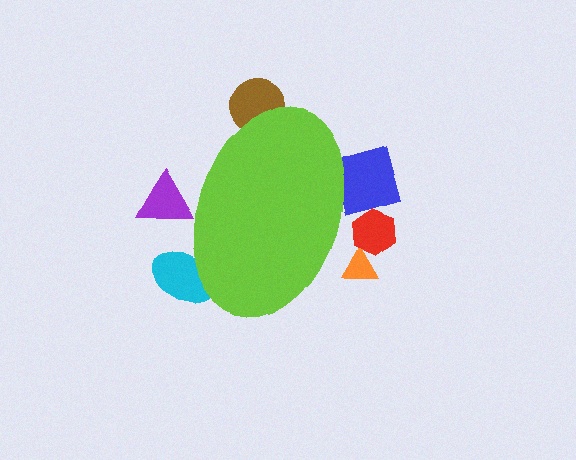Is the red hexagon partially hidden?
Yes, the red hexagon is partially hidden behind the lime ellipse.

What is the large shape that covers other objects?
A lime ellipse.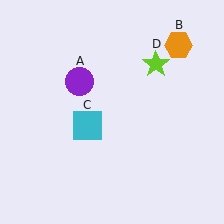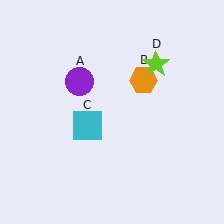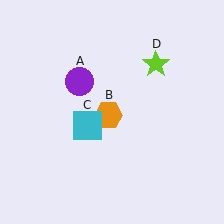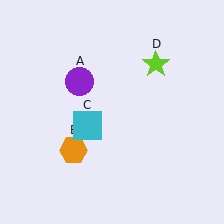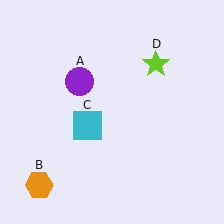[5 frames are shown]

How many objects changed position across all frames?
1 object changed position: orange hexagon (object B).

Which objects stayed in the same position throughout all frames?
Purple circle (object A) and cyan square (object C) and lime star (object D) remained stationary.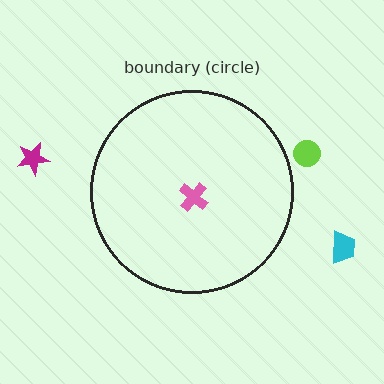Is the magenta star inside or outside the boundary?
Outside.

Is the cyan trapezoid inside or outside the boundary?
Outside.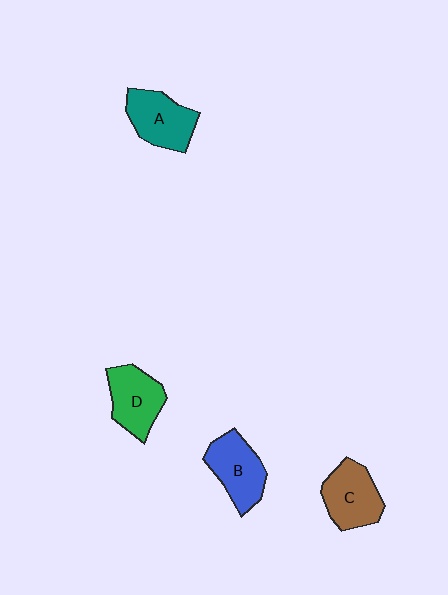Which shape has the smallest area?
Shape D (green).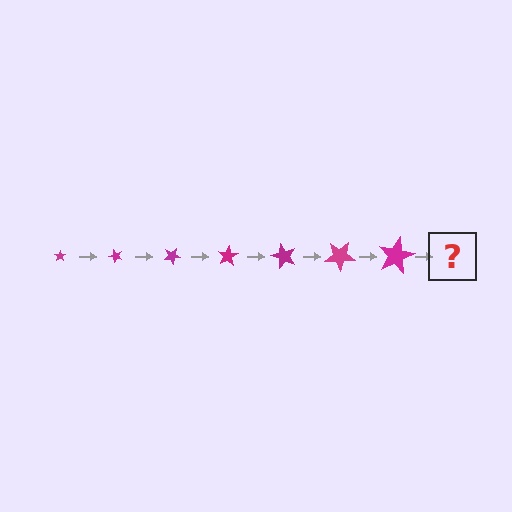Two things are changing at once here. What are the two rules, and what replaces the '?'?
The two rules are that the star grows larger each step and it rotates 50 degrees each step. The '?' should be a star, larger than the previous one and rotated 350 degrees from the start.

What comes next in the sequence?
The next element should be a star, larger than the previous one and rotated 350 degrees from the start.